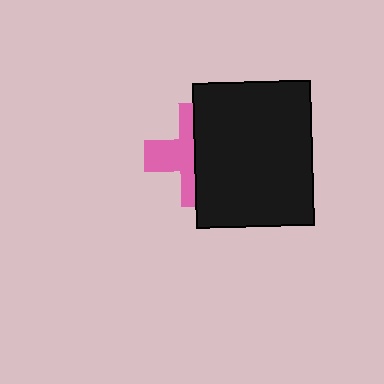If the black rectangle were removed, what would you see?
You would see the complete pink cross.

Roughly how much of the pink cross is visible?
About half of it is visible (roughly 46%).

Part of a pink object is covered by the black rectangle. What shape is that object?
It is a cross.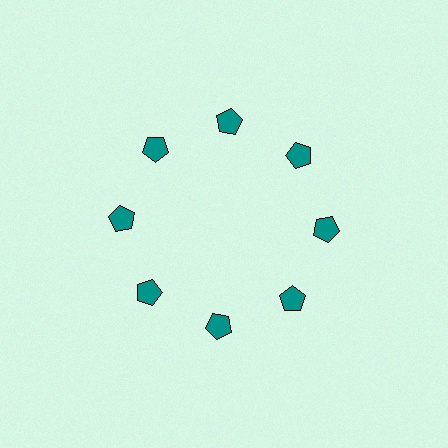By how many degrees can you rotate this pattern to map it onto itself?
The pattern maps onto itself every 45 degrees of rotation.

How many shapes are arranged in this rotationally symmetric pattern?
There are 8 shapes, arranged in 8 groups of 1.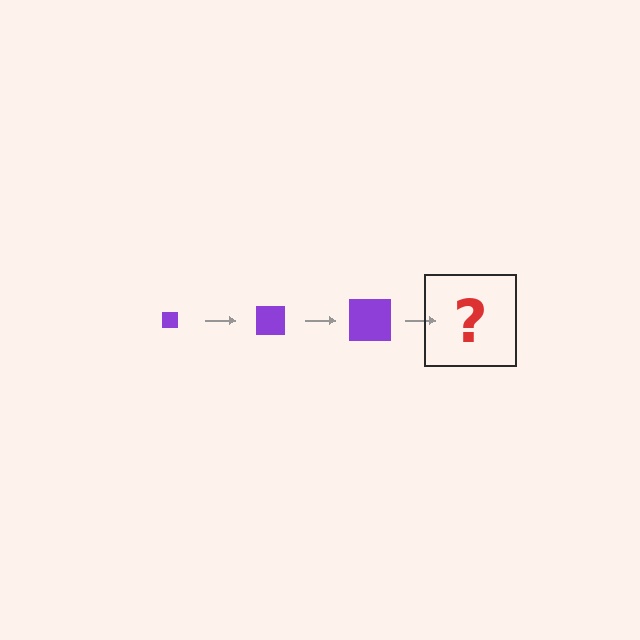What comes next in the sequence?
The next element should be a purple square, larger than the previous one.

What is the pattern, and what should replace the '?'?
The pattern is that the square gets progressively larger each step. The '?' should be a purple square, larger than the previous one.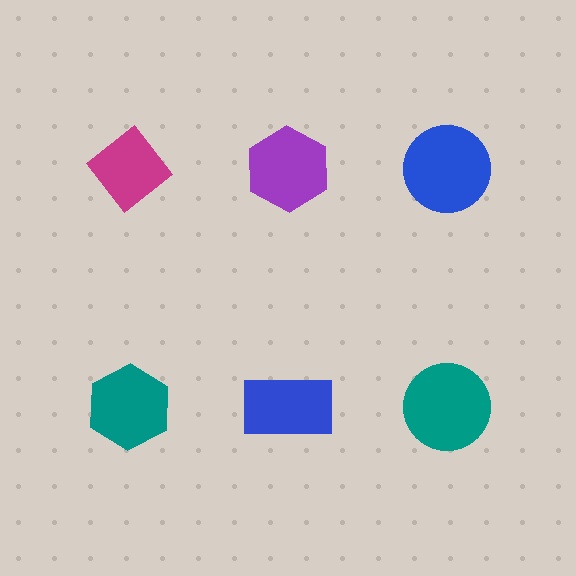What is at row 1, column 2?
A purple hexagon.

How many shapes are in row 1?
3 shapes.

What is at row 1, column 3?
A blue circle.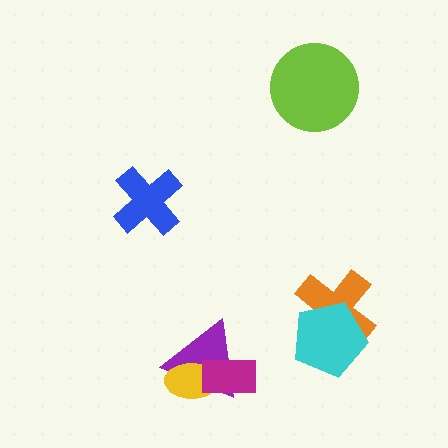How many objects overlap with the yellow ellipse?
2 objects overlap with the yellow ellipse.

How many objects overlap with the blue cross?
0 objects overlap with the blue cross.